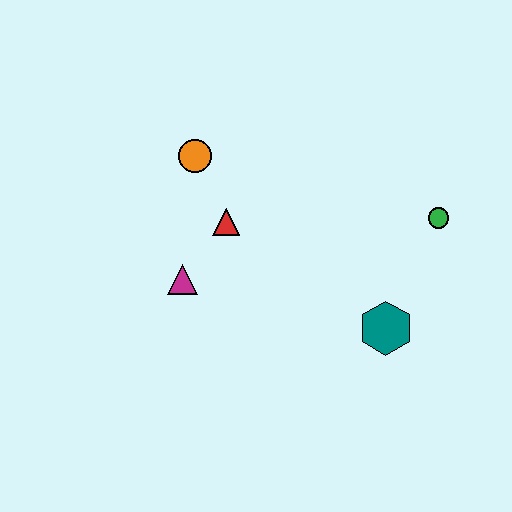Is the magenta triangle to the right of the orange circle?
No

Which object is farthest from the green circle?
The magenta triangle is farthest from the green circle.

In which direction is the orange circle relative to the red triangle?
The orange circle is above the red triangle.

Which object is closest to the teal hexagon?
The green circle is closest to the teal hexagon.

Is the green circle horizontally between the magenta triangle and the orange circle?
No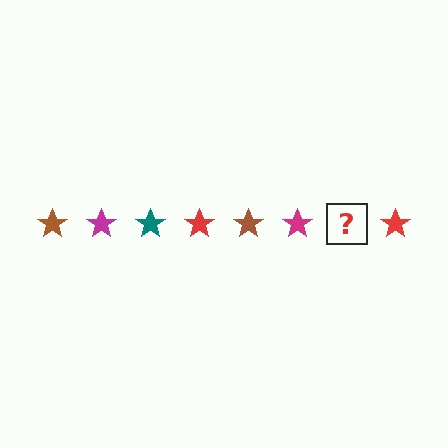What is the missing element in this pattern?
The missing element is a teal star.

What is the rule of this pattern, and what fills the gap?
The rule is that the pattern cycles through brown, magenta, teal, red stars. The gap should be filled with a teal star.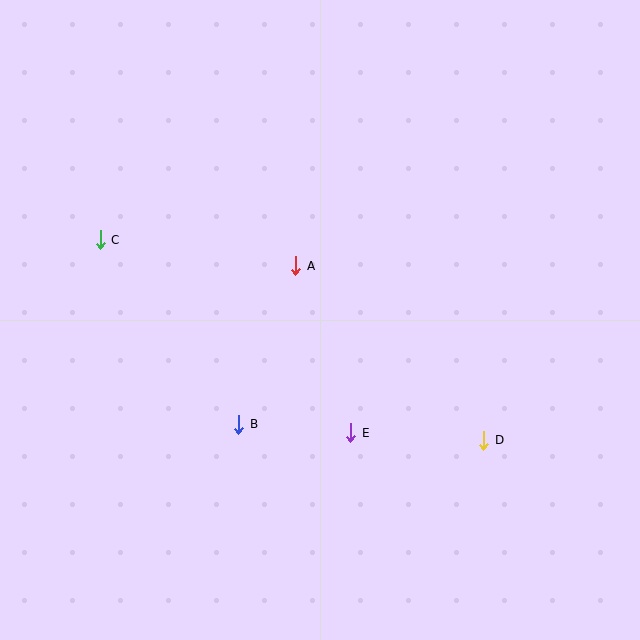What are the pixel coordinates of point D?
Point D is at (484, 441).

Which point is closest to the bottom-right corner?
Point D is closest to the bottom-right corner.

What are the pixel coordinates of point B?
Point B is at (239, 424).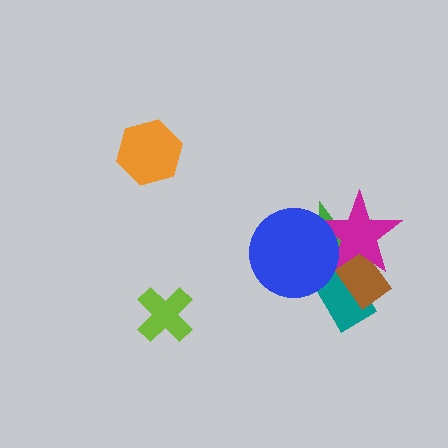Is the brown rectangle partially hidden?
Yes, it is partially covered by another shape.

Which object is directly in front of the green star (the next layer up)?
The brown rectangle is directly in front of the green star.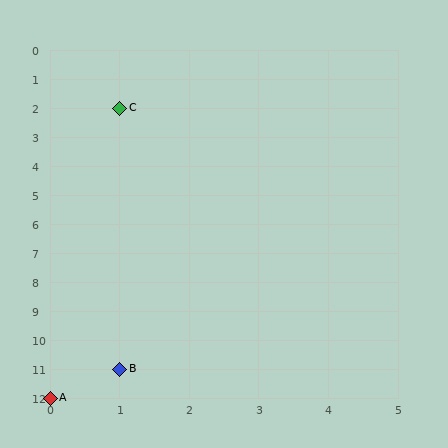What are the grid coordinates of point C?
Point C is at grid coordinates (1, 2).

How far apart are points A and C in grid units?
Points A and C are 1 column and 10 rows apart (about 10.0 grid units diagonally).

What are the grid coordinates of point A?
Point A is at grid coordinates (0, 12).